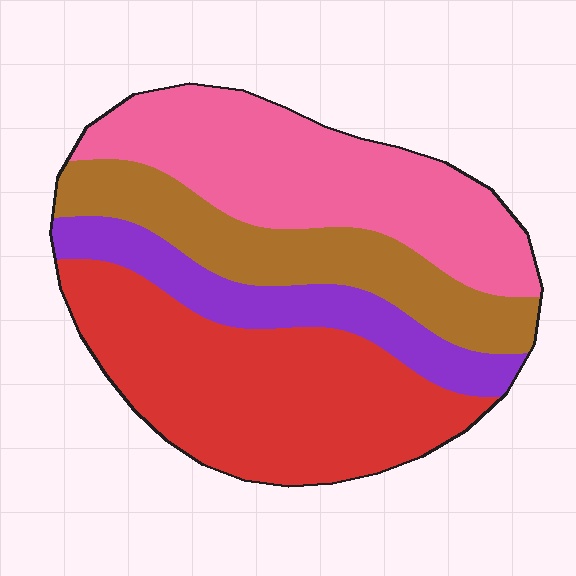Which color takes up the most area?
Red, at roughly 35%.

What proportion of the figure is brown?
Brown takes up about one fifth (1/5) of the figure.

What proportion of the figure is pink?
Pink takes up about one third (1/3) of the figure.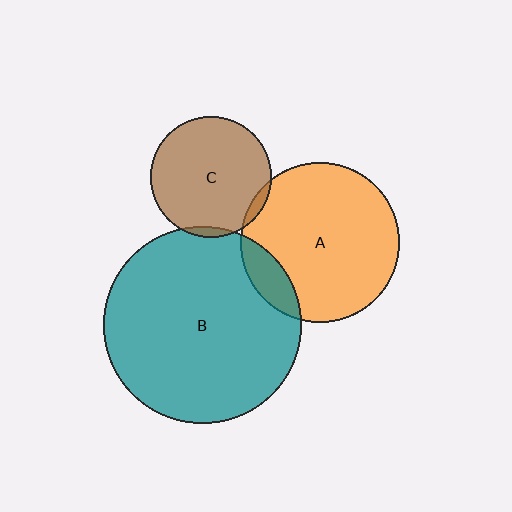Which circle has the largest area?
Circle B (teal).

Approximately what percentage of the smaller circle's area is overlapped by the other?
Approximately 5%.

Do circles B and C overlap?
Yes.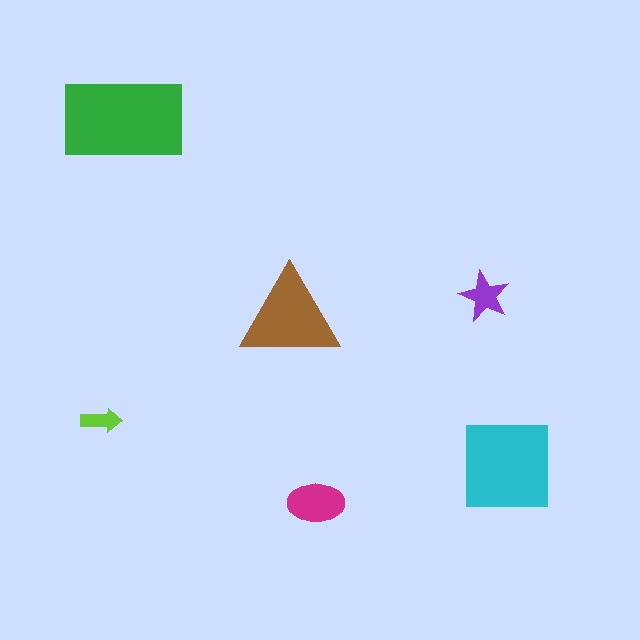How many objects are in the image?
There are 6 objects in the image.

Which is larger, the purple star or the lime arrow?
The purple star.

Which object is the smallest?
The lime arrow.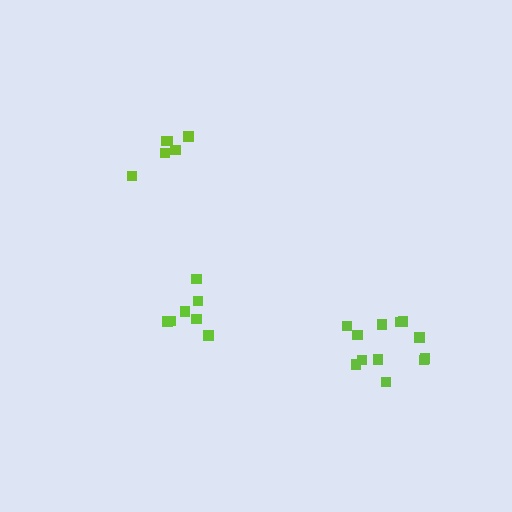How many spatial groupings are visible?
There are 3 spatial groupings.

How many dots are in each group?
Group 1: 6 dots, Group 2: 7 dots, Group 3: 12 dots (25 total).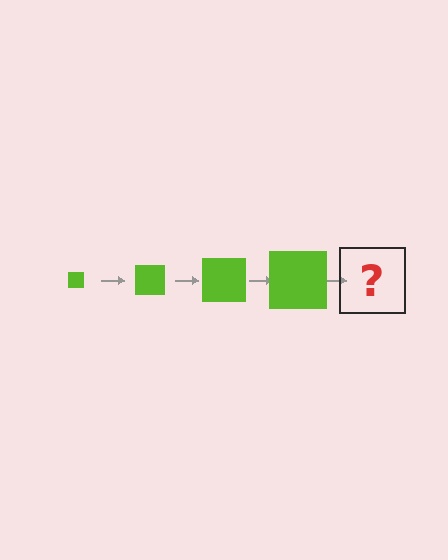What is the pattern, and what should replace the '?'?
The pattern is that the square gets progressively larger each step. The '?' should be a lime square, larger than the previous one.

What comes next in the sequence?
The next element should be a lime square, larger than the previous one.